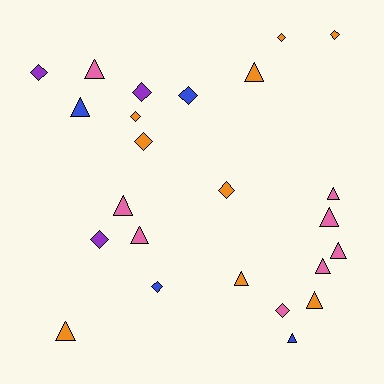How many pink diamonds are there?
There is 1 pink diamond.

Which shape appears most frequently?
Triangle, with 13 objects.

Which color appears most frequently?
Orange, with 9 objects.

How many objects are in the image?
There are 24 objects.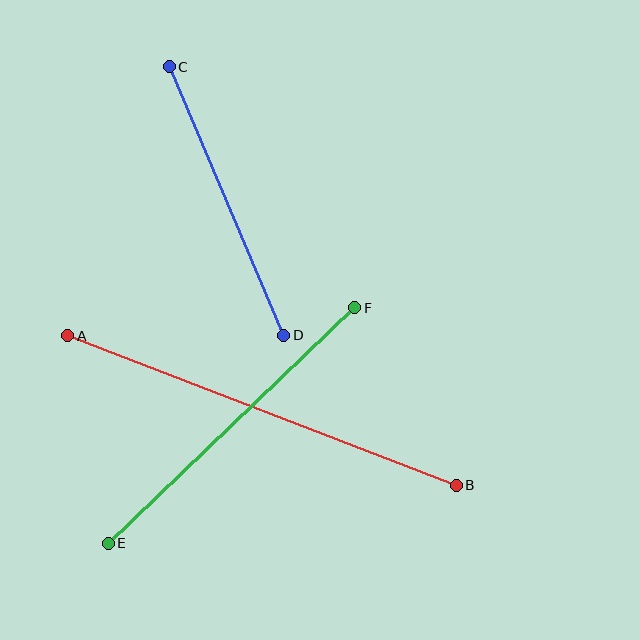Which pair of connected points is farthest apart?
Points A and B are farthest apart.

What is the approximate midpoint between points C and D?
The midpoint is at approximately (226, 201) pixels.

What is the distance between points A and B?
The distance is approximately 416 pixels.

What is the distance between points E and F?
The distance is approximately 341 pixels.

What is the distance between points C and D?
The distance is approximately 292 pixels.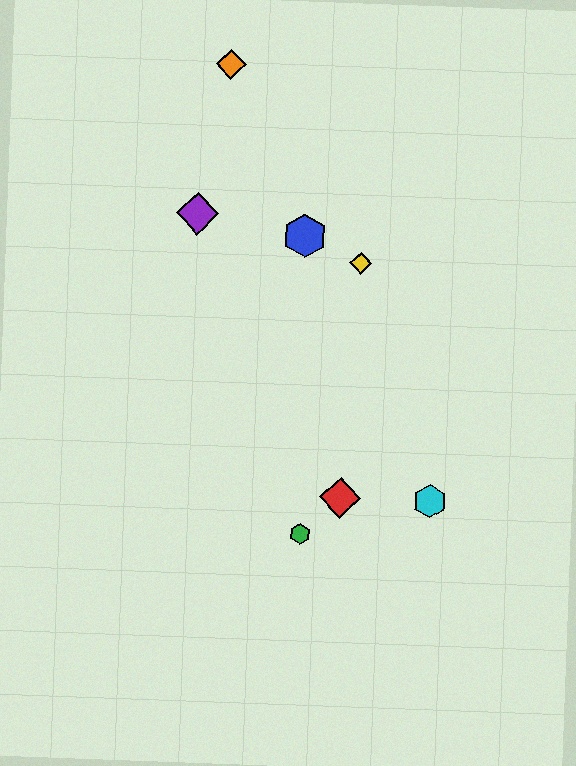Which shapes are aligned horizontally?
The red diamond, the cyan hexagon are aligned horizontally.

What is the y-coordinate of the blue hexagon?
The blue hexagon is at y≈236.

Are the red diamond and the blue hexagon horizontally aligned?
No, the red diamond is at y≈498 and the blue hexagon is at y≈236.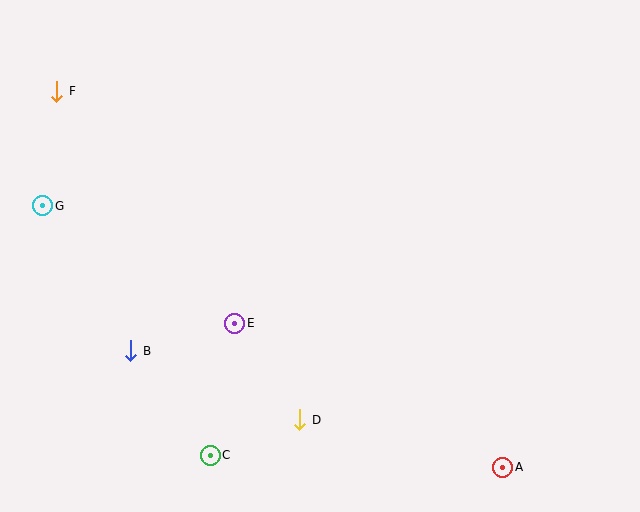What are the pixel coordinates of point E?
Point E is at (235, 323).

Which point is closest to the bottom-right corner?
Point A is closest to the bottom-right corner.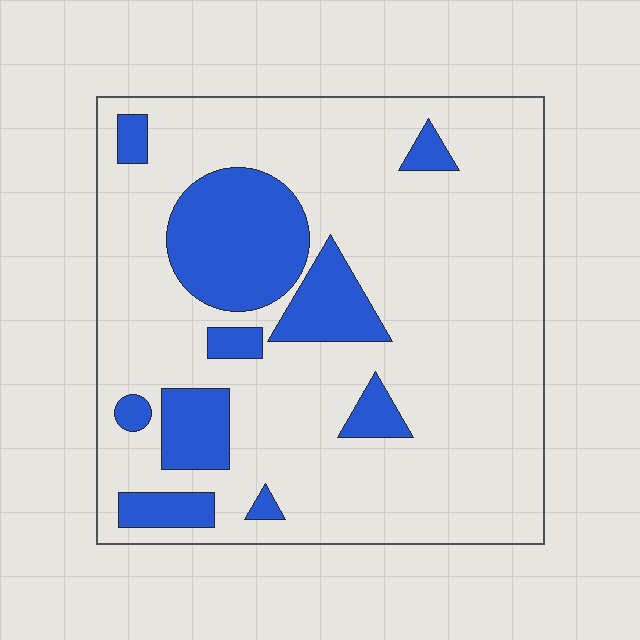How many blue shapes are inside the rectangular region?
10.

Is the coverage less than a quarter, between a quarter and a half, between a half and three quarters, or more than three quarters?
Less than a quarter.